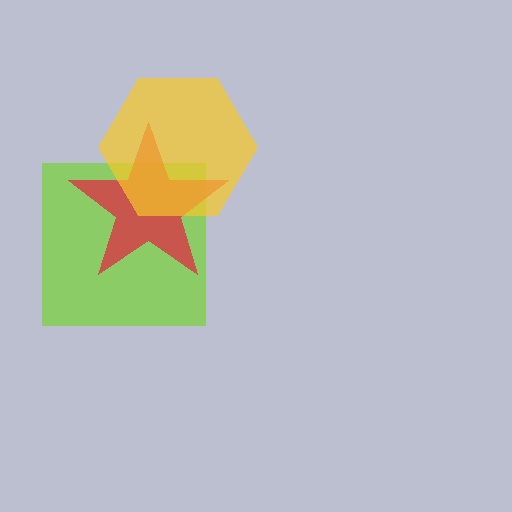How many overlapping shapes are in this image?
There are 3 overlapping shapes in the image.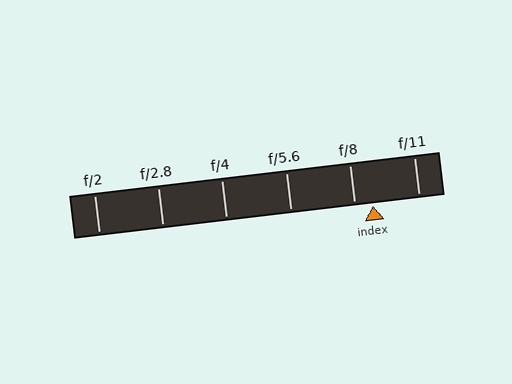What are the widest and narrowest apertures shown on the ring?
The widest aperture shown is f/2 and the narrowest is f/11.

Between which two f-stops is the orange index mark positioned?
The index mark is between f/8 and f/11.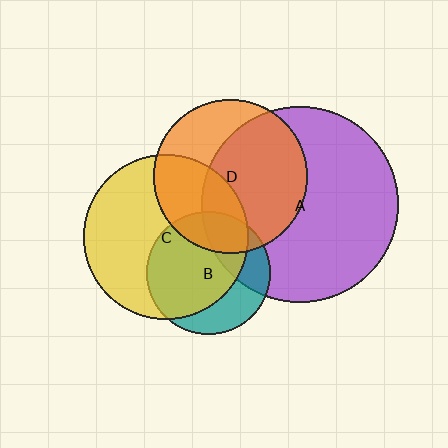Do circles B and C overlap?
Yes.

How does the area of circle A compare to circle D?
Approximately 1.6 times.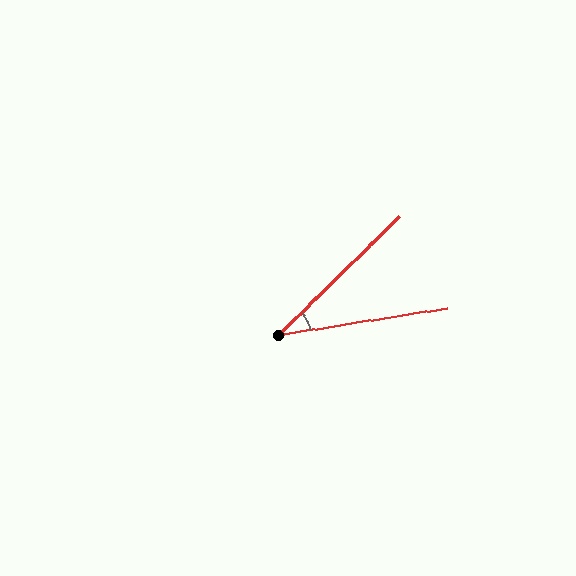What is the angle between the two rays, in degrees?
Approximately 36 degrees.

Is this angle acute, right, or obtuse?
It is acute.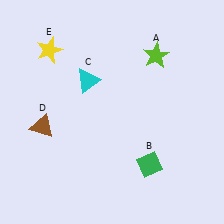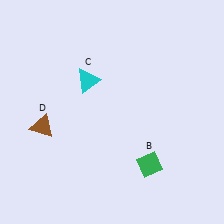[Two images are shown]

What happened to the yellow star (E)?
The yellow star (E) was removed in Image 2. It was in the top-left area of Image 1.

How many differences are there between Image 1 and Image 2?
There are 2 differences between the two images.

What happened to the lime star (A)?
The lime star (A) was removed in Image 2. It was in the top-right area of Image 1.